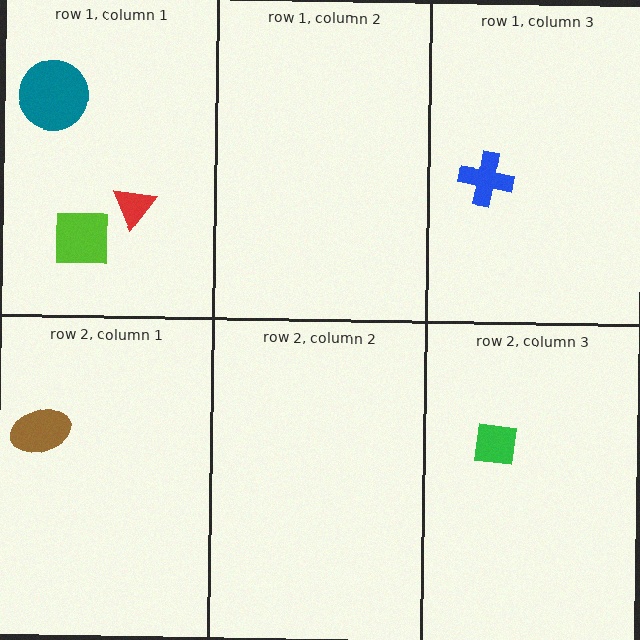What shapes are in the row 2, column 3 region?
The green square.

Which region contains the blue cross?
The row 1, column 3 region.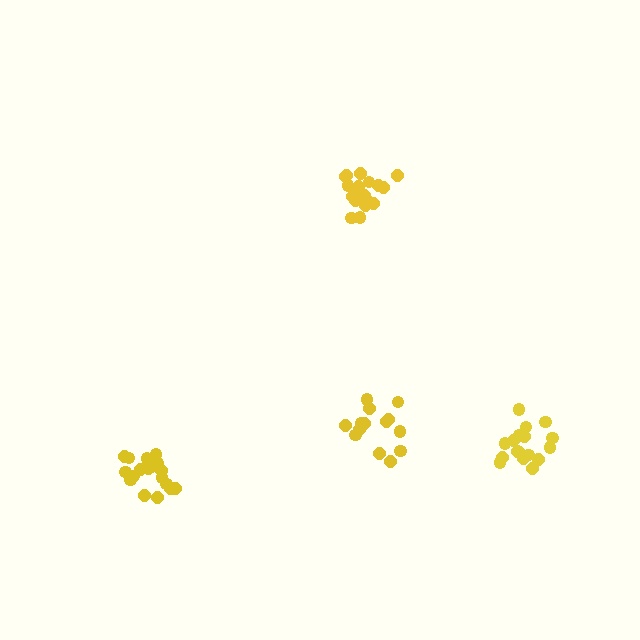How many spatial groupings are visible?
There are 4 spatial groupings.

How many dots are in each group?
Group 1: 19 dots, Group 2: 18 dots, Group 3: 14 dots, Group 4: 18 dots (69 total).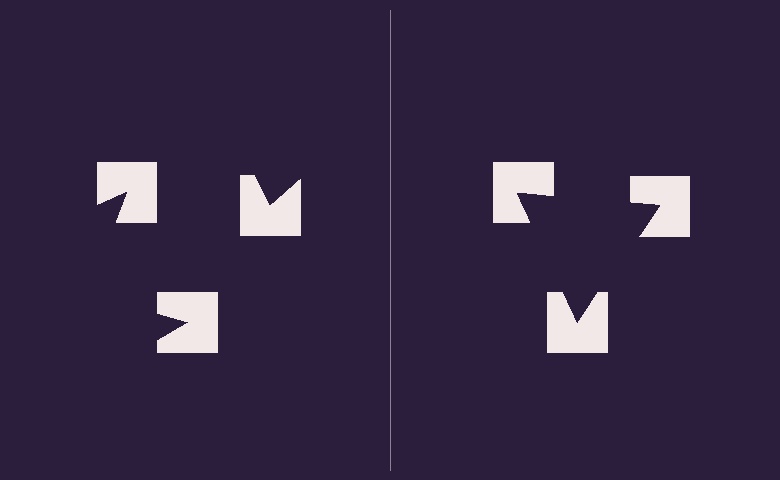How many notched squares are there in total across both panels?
6 — 3 on each side.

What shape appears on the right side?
An illusory triangle.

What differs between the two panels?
The notched squares are positioned identically on both sides; only the wedge orientations differ. On the right they align to a triangle; on the left they are misaligned.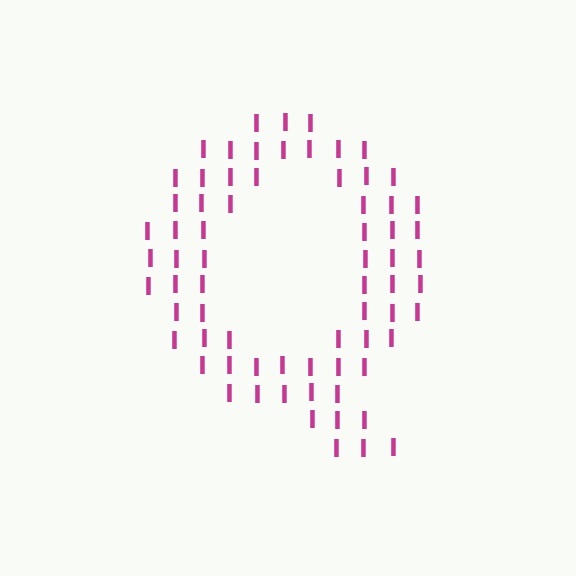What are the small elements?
The small elements are letter I's.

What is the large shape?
The large shape is the letter Q.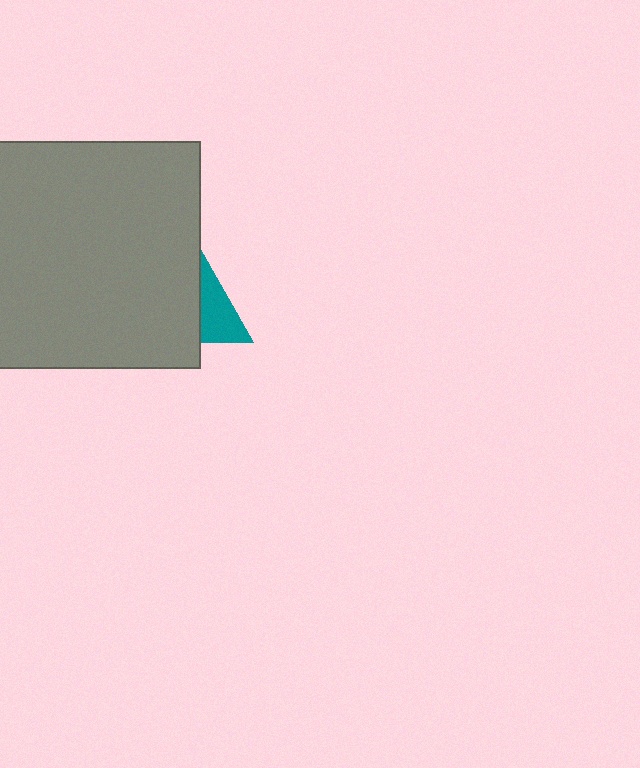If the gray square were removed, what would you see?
You would see the complete teal triangle.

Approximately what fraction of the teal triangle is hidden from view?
Roughly 60% of the teal triangle is hidden behind the gray square.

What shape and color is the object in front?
The object in front is a gray square.